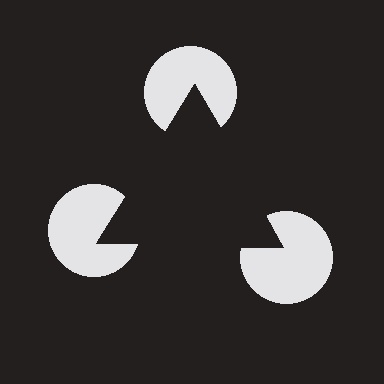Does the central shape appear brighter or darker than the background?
It typically appears slightly darker than the background, even though no actual brightness change is drawn.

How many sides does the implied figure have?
3 sides.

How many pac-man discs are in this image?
There are 3 — one at each vertex of the illusory triangle.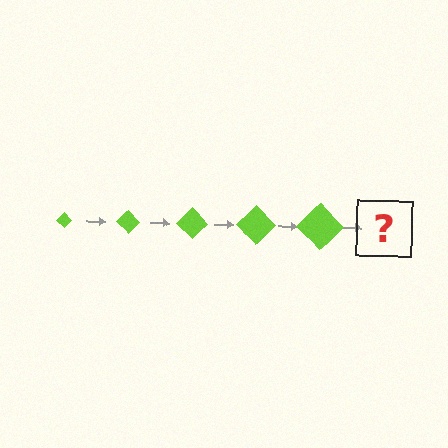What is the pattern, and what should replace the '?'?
The pattern is that the diamond gets progressively larger each step. The '?' should be a lime diamond, larger than the previous one.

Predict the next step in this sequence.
The next step is a lime diamond, larger than the previous one.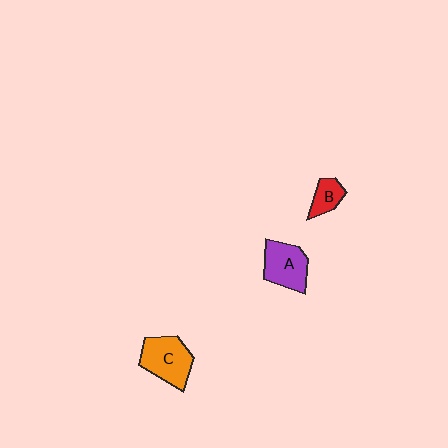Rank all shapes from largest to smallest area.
From largest to smallest: C (orange), A (purple), B (red).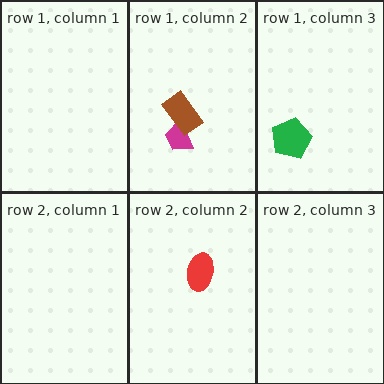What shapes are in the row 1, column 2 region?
The magenta trapezoid, the brown rectangle.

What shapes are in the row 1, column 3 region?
The green pentagon.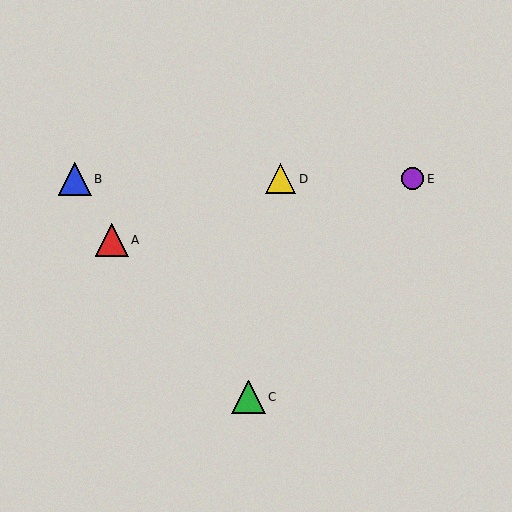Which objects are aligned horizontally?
Objects B, D, E are aligned horizontally.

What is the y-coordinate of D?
Object D is at y≈179.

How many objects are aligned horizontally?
3 objects (B, D, E) are aligned horizontally.